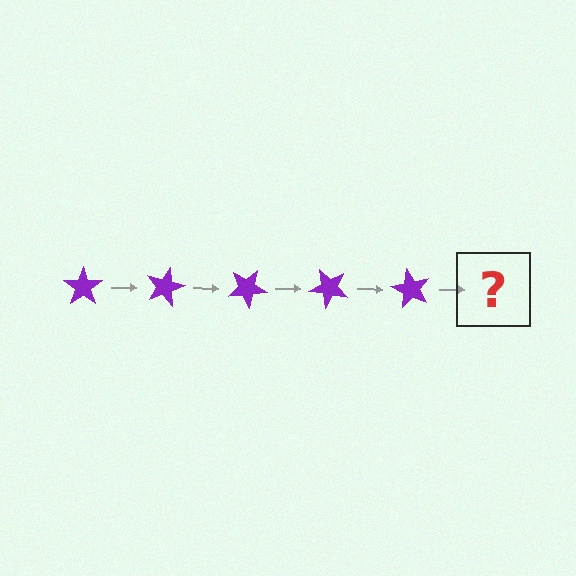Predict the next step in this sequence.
The next step is a purple star rotated 75 degrees.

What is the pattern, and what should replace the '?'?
The pattern is that the star rotates 15 degrees each step. The '?' should be a purple star rotated 75 degrees.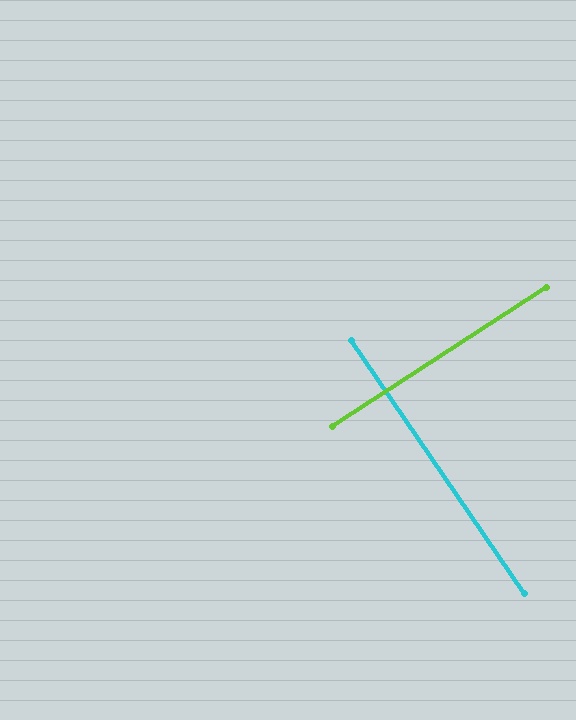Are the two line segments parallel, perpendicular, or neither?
Perpendicular — they meet at approximately 89°.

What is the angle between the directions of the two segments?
Approximately 89 degrees.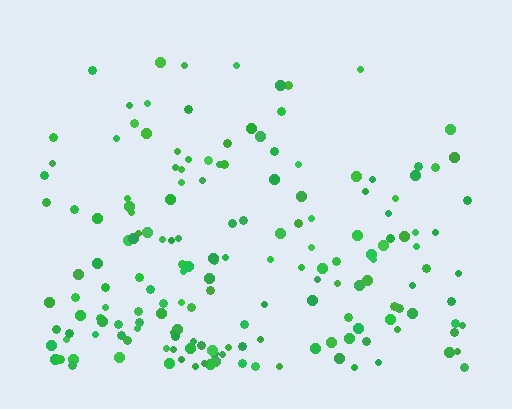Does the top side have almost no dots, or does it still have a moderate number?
Still a moderate number, just noticeably fewer than the bottom.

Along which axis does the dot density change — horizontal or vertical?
Vertical.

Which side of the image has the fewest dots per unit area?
The top.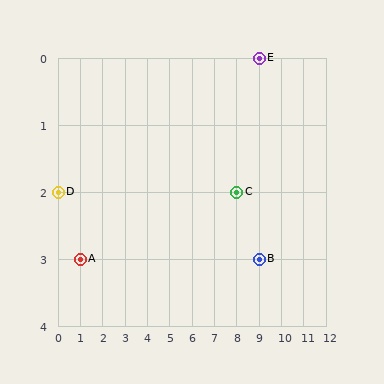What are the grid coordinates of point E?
Point E is at grid coordinates (9, 0).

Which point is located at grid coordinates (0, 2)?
Point D is at (0, 2).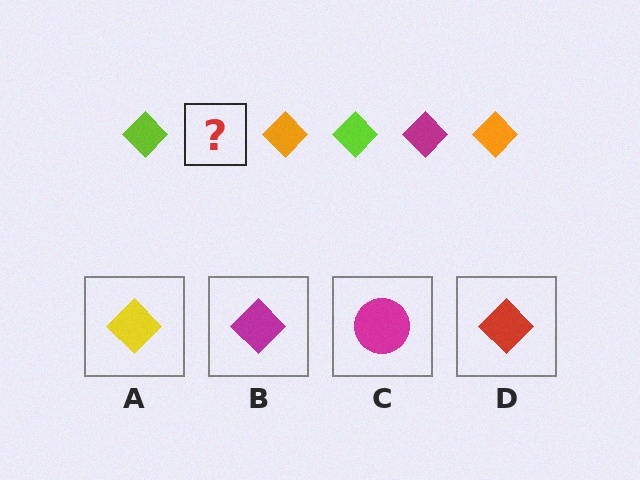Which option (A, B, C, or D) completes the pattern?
B.